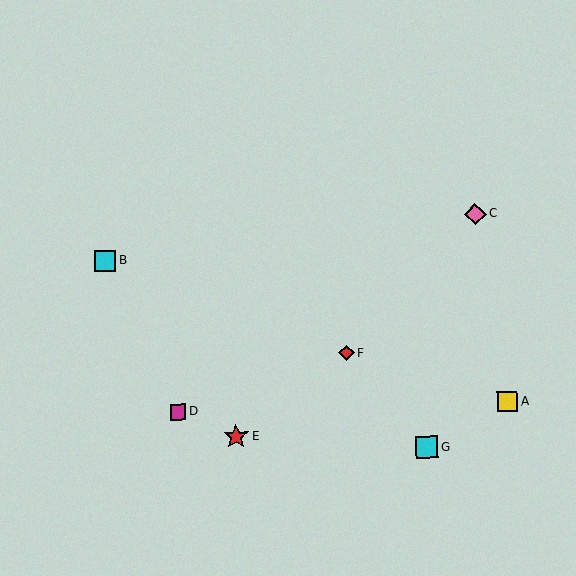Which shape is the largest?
The red star (labeled E) is the largest.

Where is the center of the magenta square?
The center of the magenta square is at (178, 412).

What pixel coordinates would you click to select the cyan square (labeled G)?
Click at (427, 447) to select the cyan square G.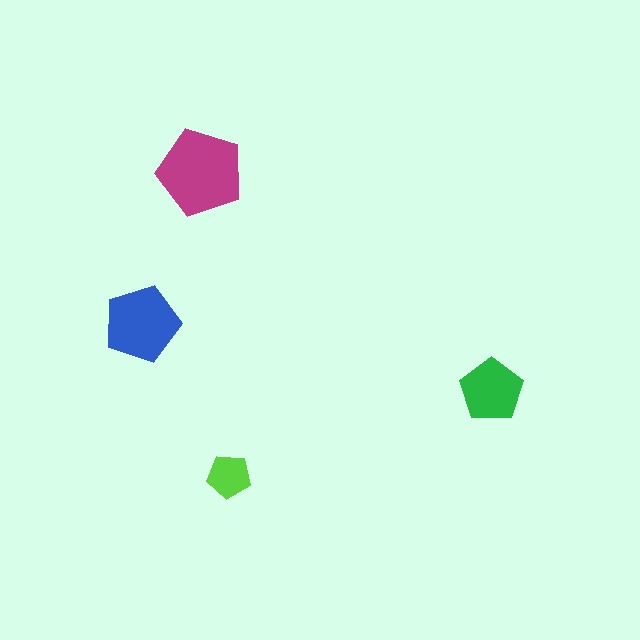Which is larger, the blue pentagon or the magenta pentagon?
The magenta one.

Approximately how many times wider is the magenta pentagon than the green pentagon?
About 1.5 times wider.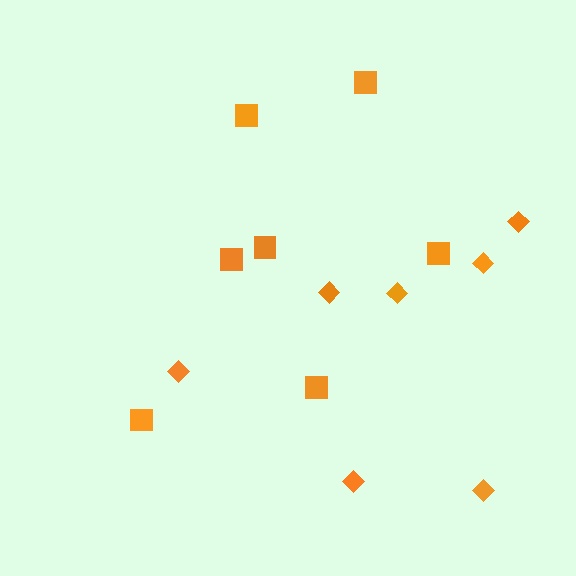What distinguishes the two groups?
There are 2 groups: one group of diamonds (7) and one group of squares (7).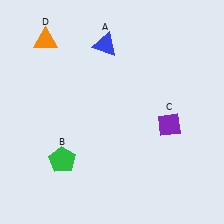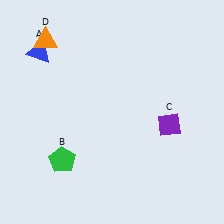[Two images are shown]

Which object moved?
The blue triangle (A) moved left.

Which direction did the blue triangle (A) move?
The blue triangle (A) moved left.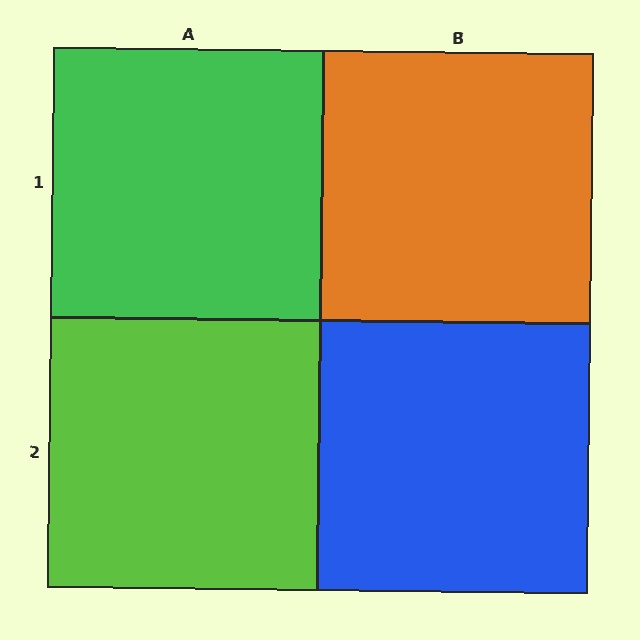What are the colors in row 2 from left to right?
Lime, blue.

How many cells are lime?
1 cell is lime.